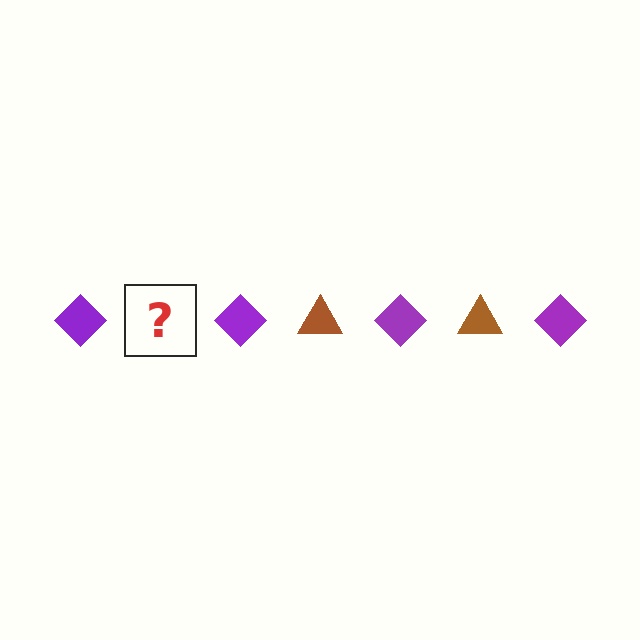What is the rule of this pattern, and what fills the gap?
The rule is that the pattern alternates between purple diamond and brown triangle. The gap should be filled with a brown triangle.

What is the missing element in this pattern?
The missing element is a brown triangle.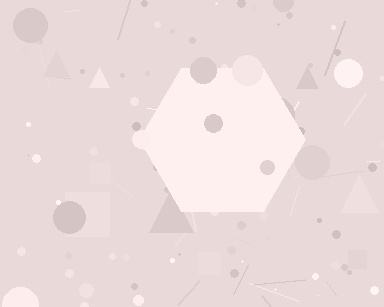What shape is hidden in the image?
A hexagon is hidden in the image.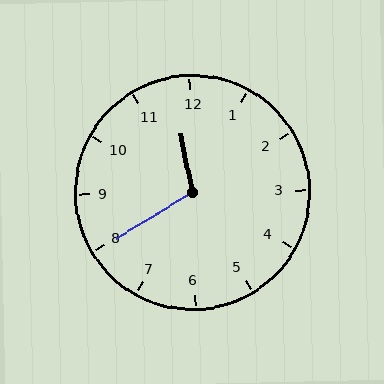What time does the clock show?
11:40.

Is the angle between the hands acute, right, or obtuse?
It is obtuse.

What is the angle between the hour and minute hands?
Approximately 110 degrees.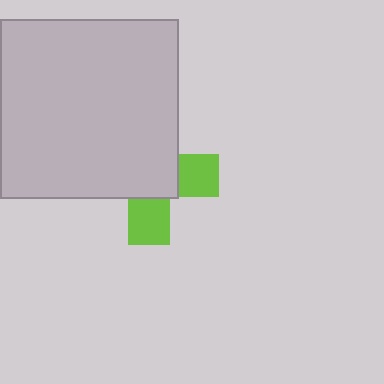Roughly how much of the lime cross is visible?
A small part of it is visible (roughly 36%).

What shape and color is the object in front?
The object in front is a light gray square.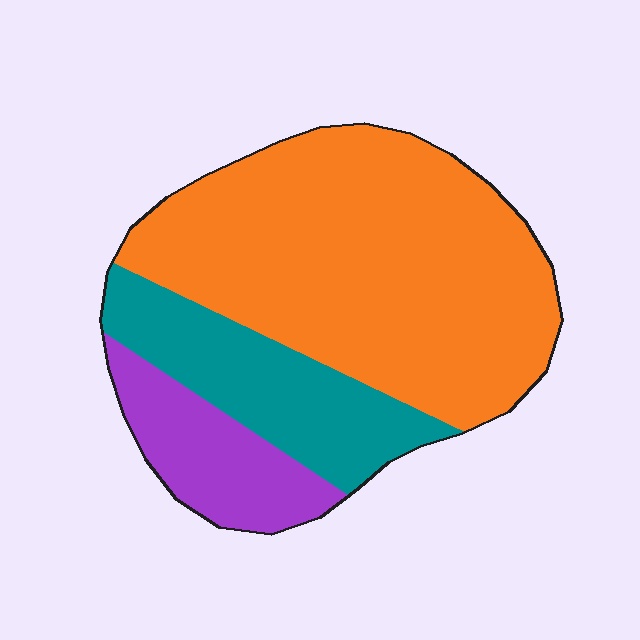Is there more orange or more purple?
Orange.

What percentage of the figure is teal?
Teal takes up less than a quarter of the figure.